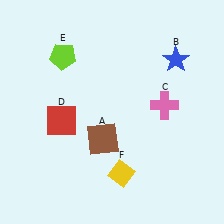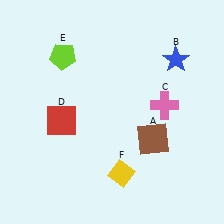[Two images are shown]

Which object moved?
The brown square (A) moved right.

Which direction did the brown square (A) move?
The brown square (A) moved right.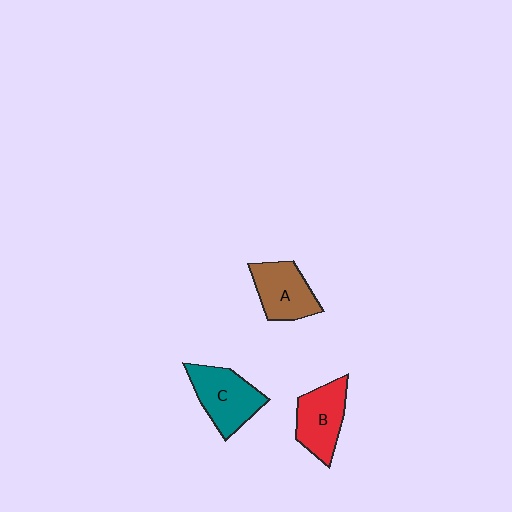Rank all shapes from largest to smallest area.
From largest to smallest: C (teal), B (red), A (brown).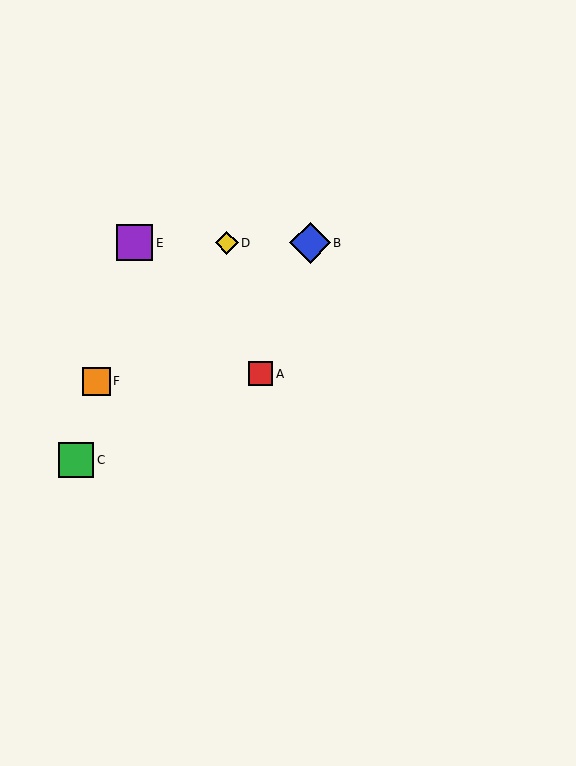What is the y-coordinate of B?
Object B is at y≈243.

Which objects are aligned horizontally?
Objects B, D, E are aligned horizontally.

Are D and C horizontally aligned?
No, D is at y≈243 and C is at y≈460.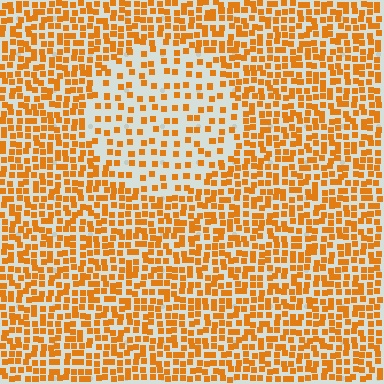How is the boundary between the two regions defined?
The boundary is defined by a change in element density (approximately 2.1x ratio). All elements are the same color, size, and shape.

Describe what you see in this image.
The image contains small orange elements arranged at two different densities. A circle-shaped region is visible where the elements are less densely packed than the surrounding area.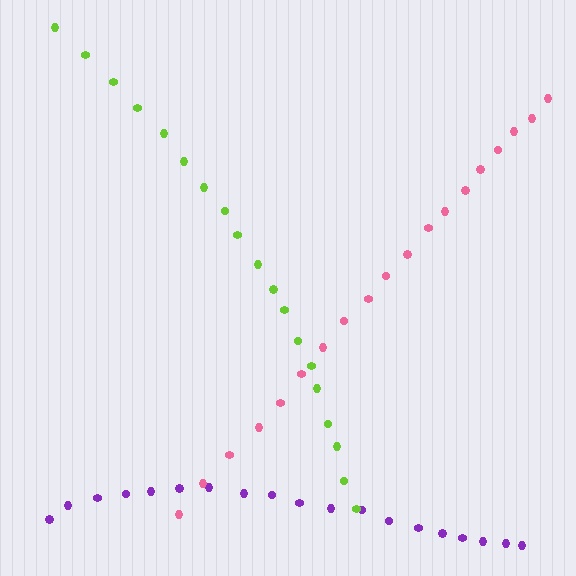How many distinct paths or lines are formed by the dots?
There are 3 distinct paths.